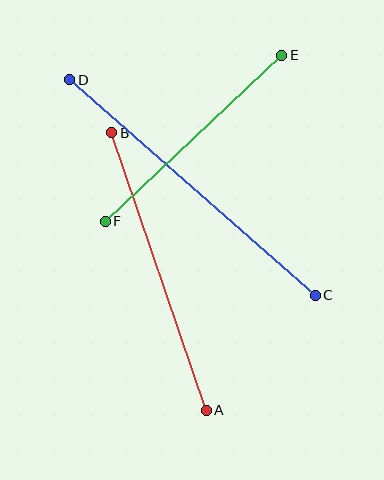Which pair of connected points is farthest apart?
Points C and D are farthest apart.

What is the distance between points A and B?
The distance is approximately 293 pixels.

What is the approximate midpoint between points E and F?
The midpoint is at approximately (194, 138) pixels.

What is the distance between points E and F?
The distance is approximately 242 pixels.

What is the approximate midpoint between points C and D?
The midpoint is at approximately (193, 187) pixels.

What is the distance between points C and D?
The distance is approximately 326 pixels.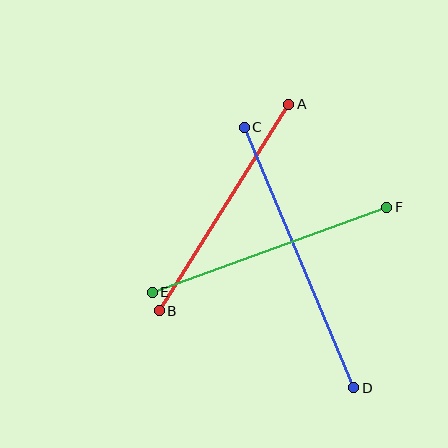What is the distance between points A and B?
The distance is approximately 244 pixels.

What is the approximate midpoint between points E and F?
The midpoint is at approximately (269, 250) pixels.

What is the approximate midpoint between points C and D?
The midpoint is at approximately (299, 257) pixels.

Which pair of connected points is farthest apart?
Points C and D are farthest apart.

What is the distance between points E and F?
The distance is approximately 250 pixels.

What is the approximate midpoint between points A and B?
The midpoint is at approximately (224, 207) pixels.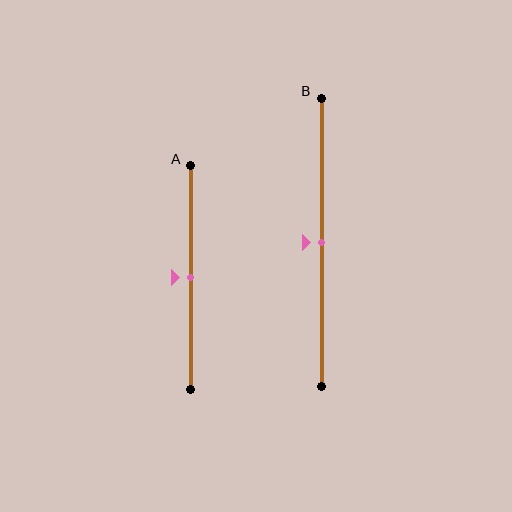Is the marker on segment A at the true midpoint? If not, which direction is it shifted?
Yes, the marker on segment A is at the true midpoint.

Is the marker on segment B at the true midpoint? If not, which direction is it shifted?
Yes, the marker on segment B is at the true midpoint.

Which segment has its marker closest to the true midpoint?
Segment A has its marker closest to the true midpoint.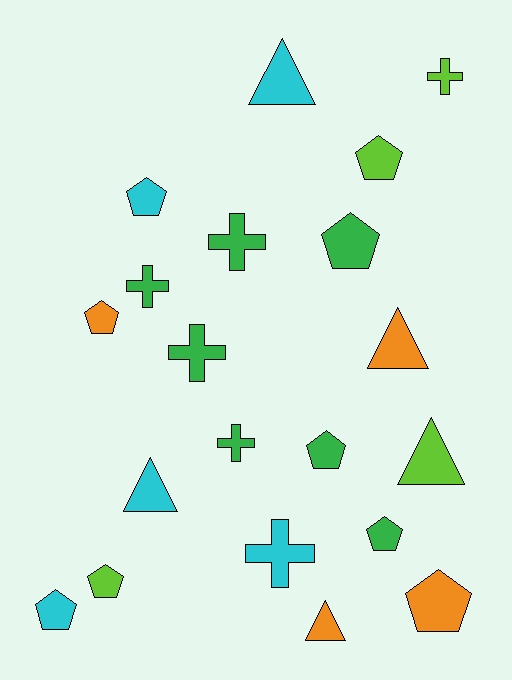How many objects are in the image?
There are 20 objects.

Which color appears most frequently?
Green, with 7 objects.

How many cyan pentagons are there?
There are 2 cyan pentagons.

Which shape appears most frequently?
Pentagon, with 9 objects.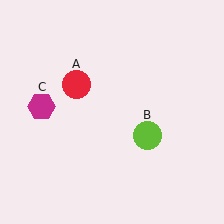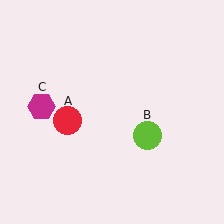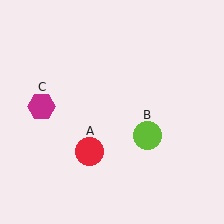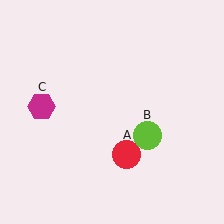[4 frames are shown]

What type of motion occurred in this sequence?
The red circle (object A) rotated counterclockwise around the center of the scene.